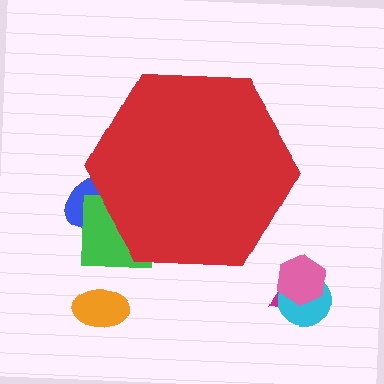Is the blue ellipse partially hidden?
Yes, the blue ellipse is partially hidden behind the red hexagon.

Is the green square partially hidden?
Yes, the green square is partially hidden behind the red hexagon.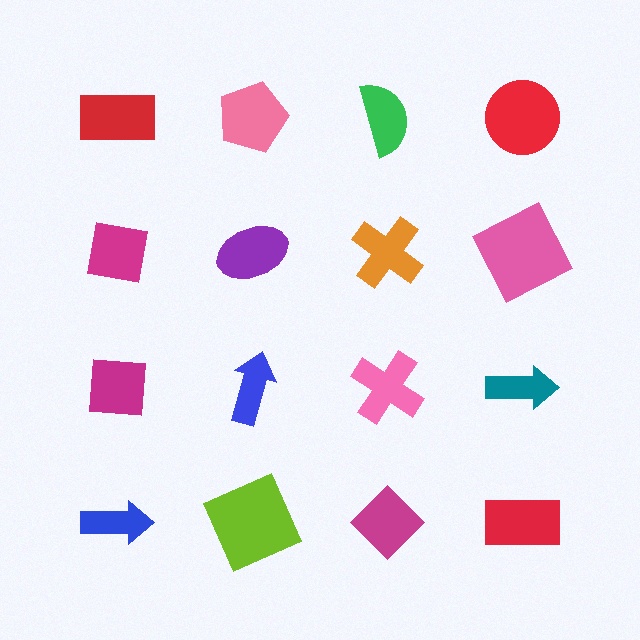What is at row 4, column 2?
A lime square.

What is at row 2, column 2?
A purple ellipse.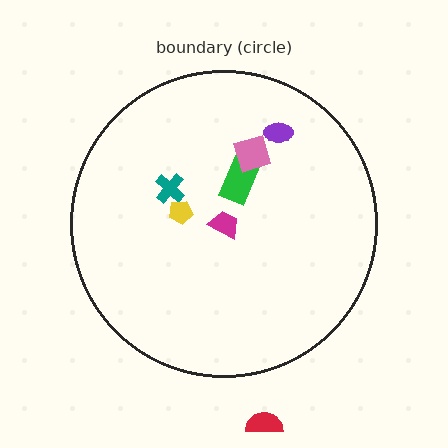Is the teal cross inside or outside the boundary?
Inside.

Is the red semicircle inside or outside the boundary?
Outside.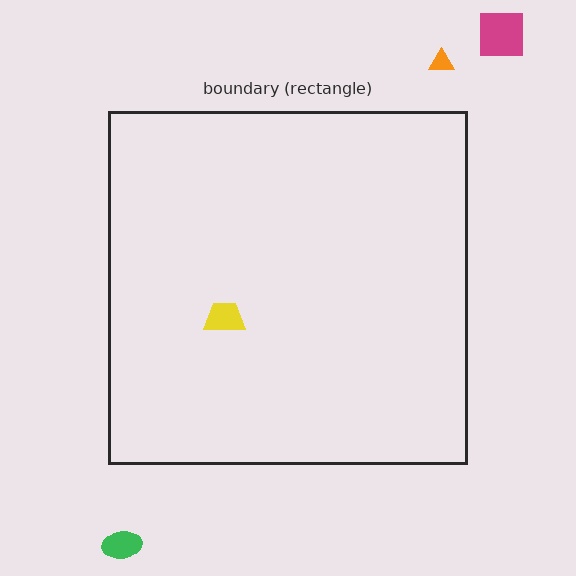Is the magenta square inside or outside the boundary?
Outside.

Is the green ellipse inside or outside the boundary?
Outside.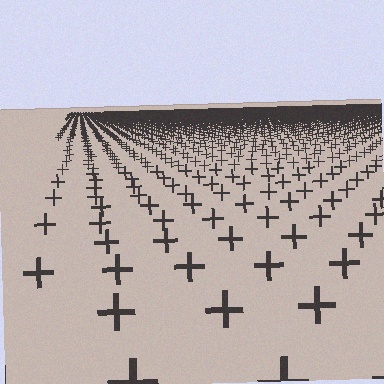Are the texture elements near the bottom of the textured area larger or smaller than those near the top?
Larger. Near the bottom, elements are closer to the viewer and appear at a bigger on-screen size.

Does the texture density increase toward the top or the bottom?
Density increases toward the top.